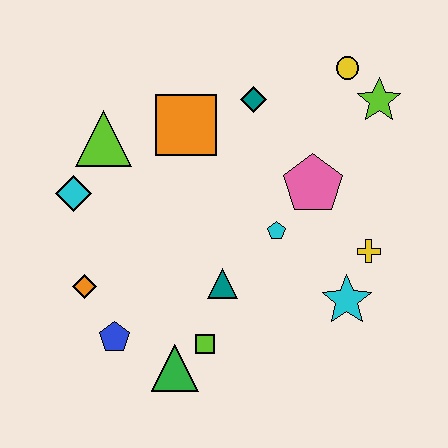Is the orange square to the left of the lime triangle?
No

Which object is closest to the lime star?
The yellow circle is closest to the lime star.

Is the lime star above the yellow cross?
Yes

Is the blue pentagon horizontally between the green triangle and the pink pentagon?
No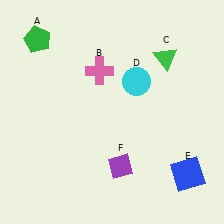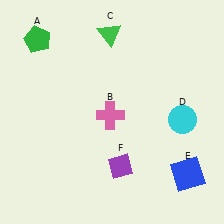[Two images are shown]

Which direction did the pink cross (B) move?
The pink cross (B) moved down.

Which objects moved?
The objects that moved are: the pink cross (B), the green triangle (C), the cyan circle (D).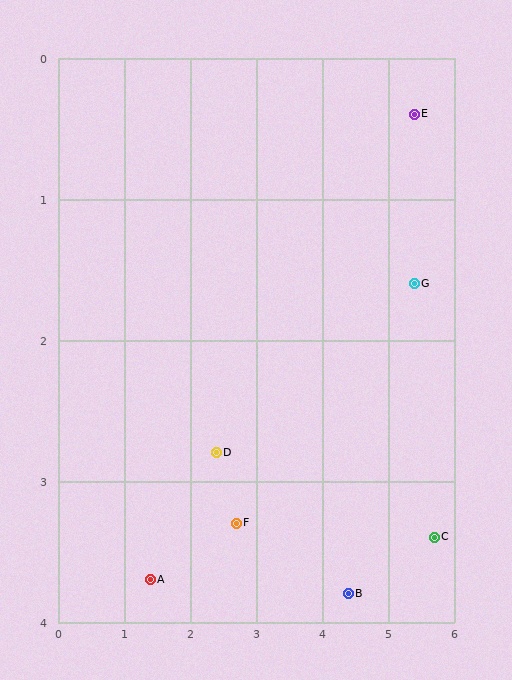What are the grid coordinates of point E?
Point E is at approximately (5.4, 0.4).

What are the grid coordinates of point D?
Point D is at approximately (2.4, 2.8).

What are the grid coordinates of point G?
Point G is at approximately (5.4, 1.6).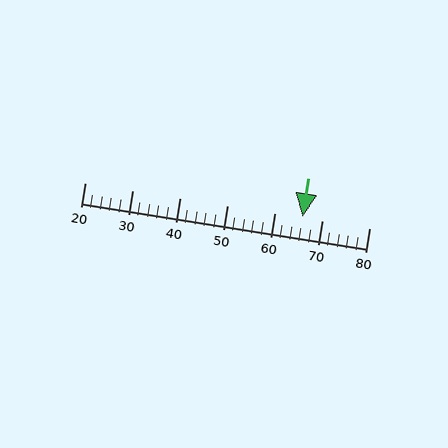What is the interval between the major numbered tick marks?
The major tick marks are spaced 10 units apart.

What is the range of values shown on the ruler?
The ruler shows values from 20 to 80.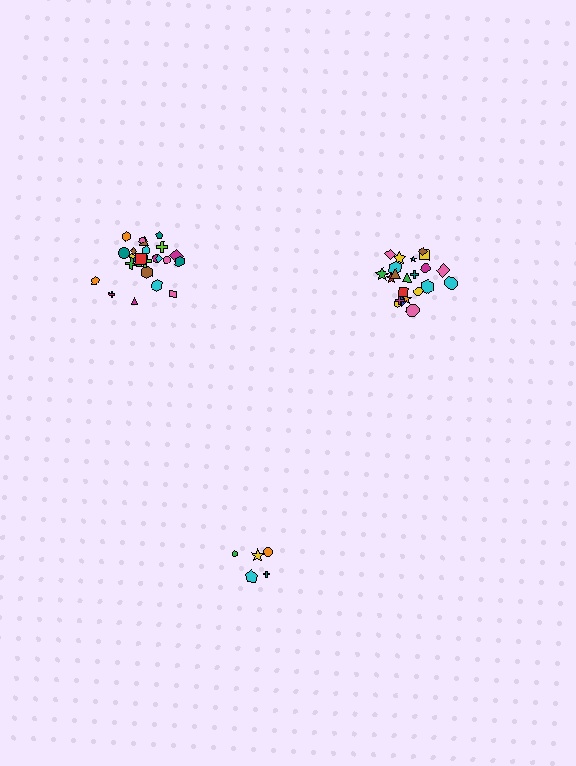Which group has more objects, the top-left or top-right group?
The top-left group.